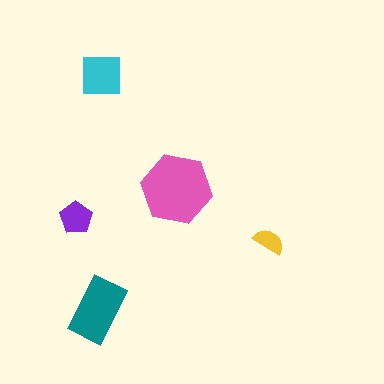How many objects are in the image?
There are 5 objects in the image.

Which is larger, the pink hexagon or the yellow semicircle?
The pink hexagon.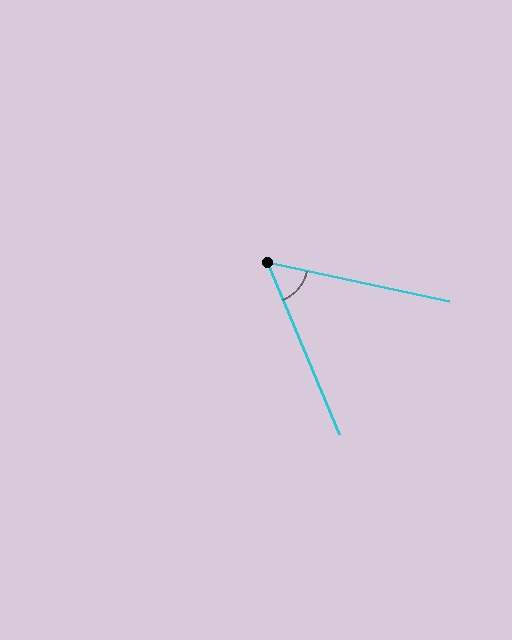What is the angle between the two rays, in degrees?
Approximately 55 degrees.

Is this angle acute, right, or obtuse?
It is acute.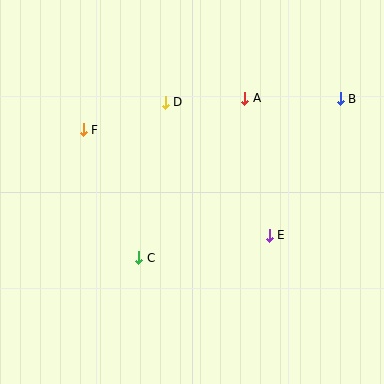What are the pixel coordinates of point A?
Point A is at (245, 98).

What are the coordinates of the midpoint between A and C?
The midpoint between A and C is at (192, 178).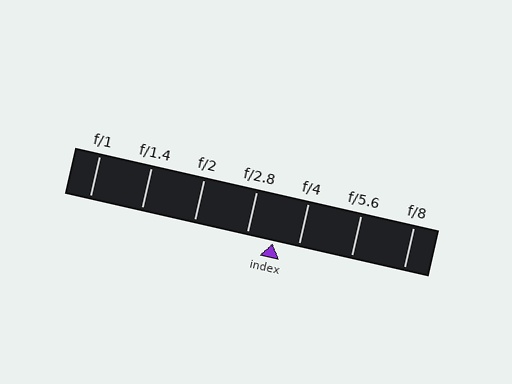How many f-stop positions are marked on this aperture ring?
There are 7 f-stop positions marked.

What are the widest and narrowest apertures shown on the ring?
The widest aperture shown is f/1 and the narrowest is f/8.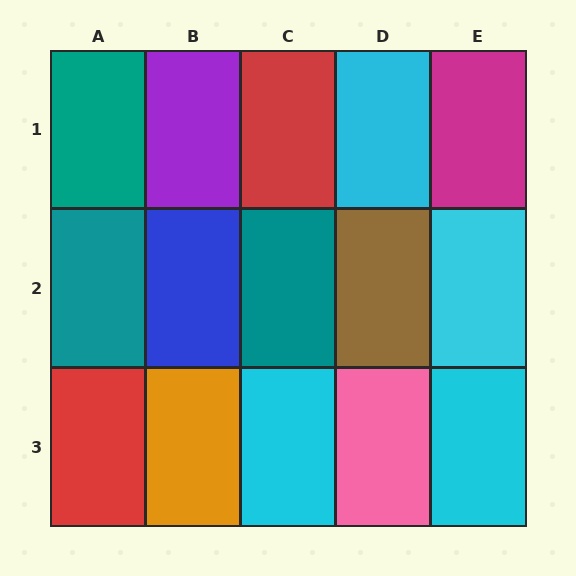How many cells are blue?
1 cell is blue.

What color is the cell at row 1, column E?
Magenta.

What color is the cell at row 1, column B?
Purple.